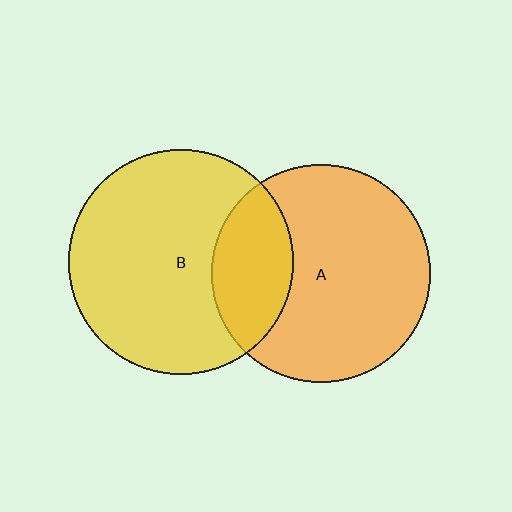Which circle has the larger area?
Circle B (yellow).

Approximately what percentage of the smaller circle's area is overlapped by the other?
Approximately 25%.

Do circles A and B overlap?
Yes.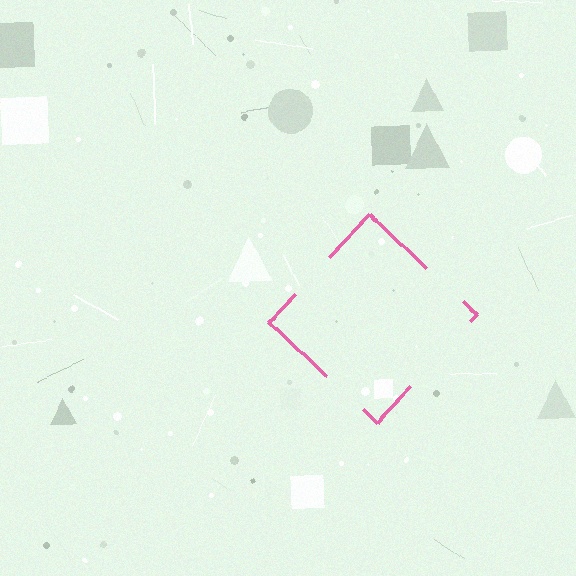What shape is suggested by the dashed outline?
The dashed outline suggests a diamond.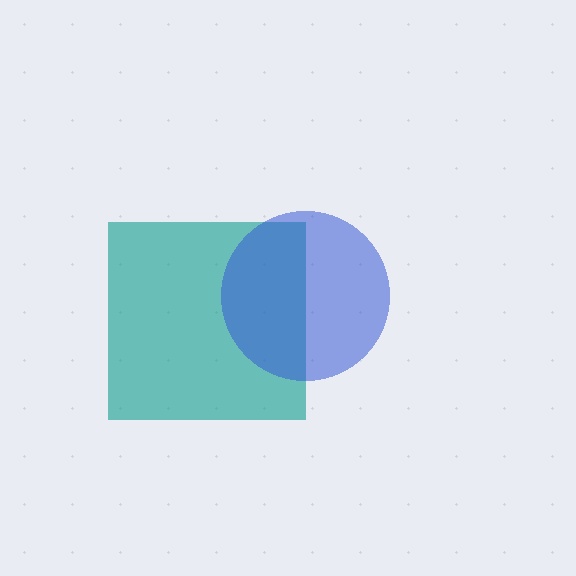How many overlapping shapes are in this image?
There are 2 overlapping shapes in the image.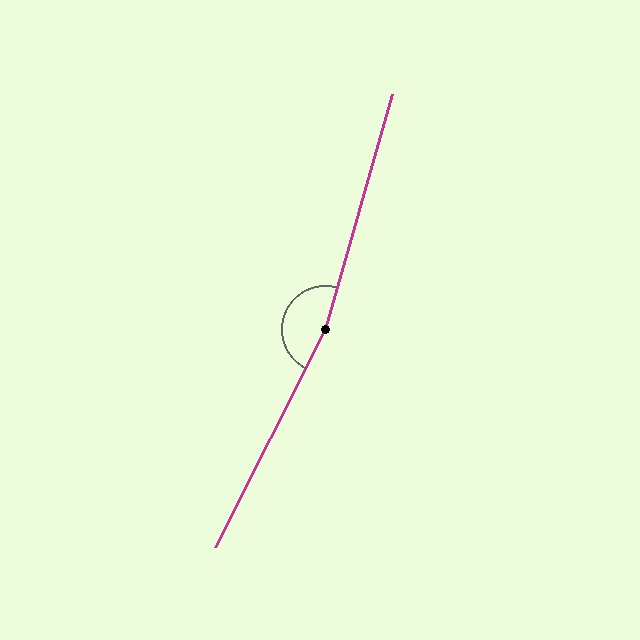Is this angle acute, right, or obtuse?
It is obtuse.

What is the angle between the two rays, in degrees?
Approximately 169 degrees.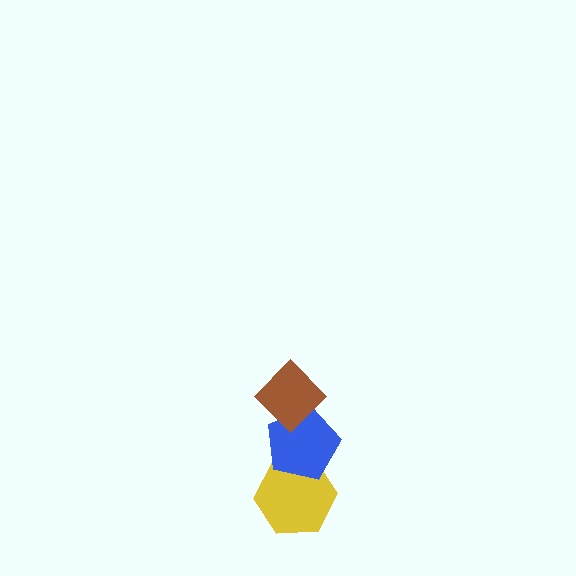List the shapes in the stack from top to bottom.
From top to bottom: the brown diamond, the blue pentagon, the yellow hexagon.